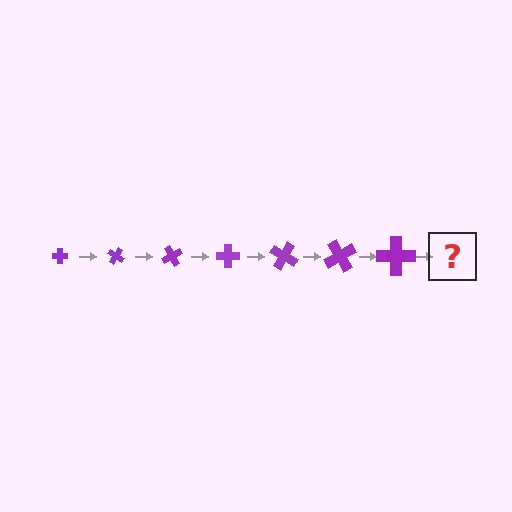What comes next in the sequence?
The next element should be a cross, larger than the previous one and rotated 210 degrees from the start.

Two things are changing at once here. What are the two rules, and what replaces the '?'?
The two rules are that the cross grows larger each step and it rotates 30 degrees each step. The '?' should be a cross, larger than the previous one and rotated 210 degrees from the start.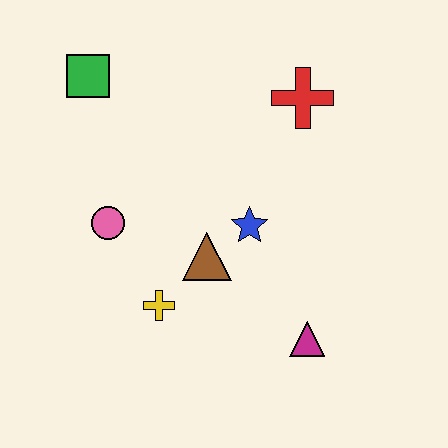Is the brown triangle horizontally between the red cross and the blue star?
No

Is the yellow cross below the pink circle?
Yes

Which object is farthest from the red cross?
The yellow cross is farthest from the red cross.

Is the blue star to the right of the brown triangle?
Yes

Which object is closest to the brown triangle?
The blue star is closest to the brown triangle.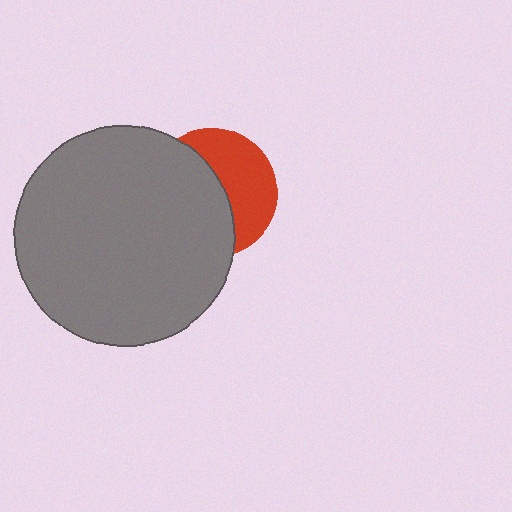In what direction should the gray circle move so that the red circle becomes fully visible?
The gray circle should move left. That is the shortest direction to clear the overlap and leave the red circle fully visible.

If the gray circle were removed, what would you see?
You would see the complete red circle.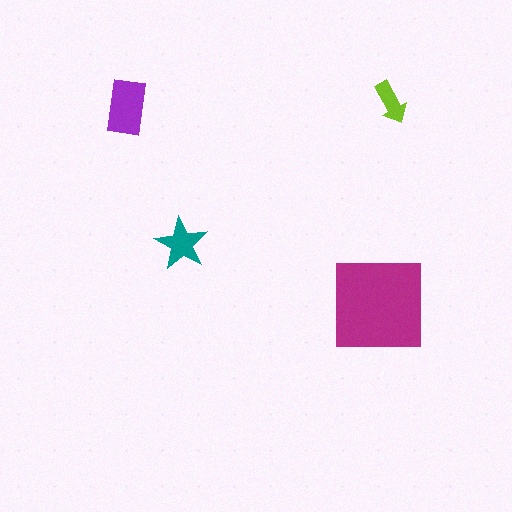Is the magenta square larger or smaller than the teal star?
Larger.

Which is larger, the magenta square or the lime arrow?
The magenta square.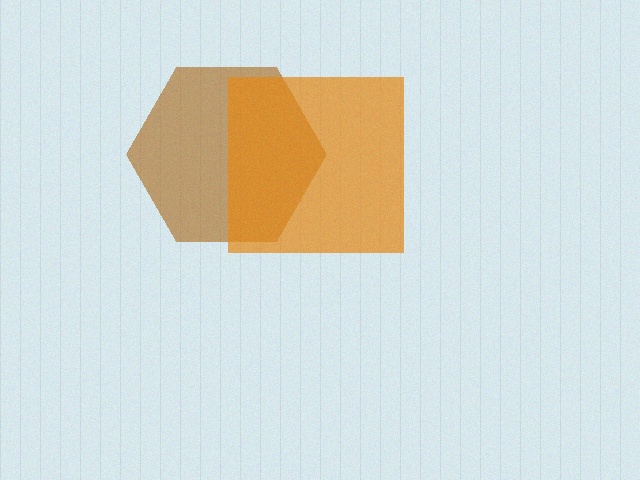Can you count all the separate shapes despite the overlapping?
Yes, there are 2 separate shapes.